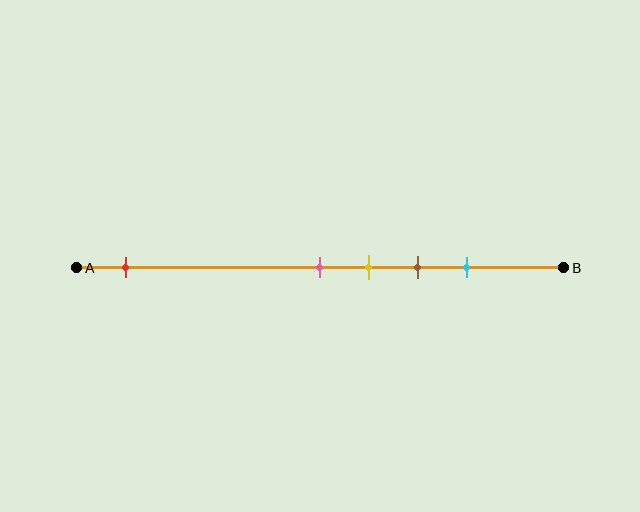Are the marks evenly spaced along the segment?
No, the marks are not evenly spaced.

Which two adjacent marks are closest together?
The pink and yellow marks are the closest adjacent pair.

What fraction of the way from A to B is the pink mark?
The pink mark is approximately 50% (0.5) of the way from A to B.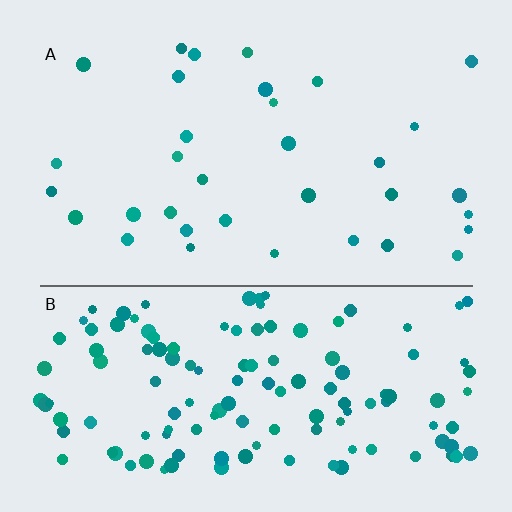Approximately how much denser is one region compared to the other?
Approximately 4.0× — region B over region A.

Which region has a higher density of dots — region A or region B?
B (the bottom).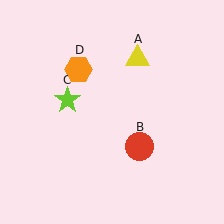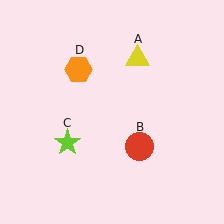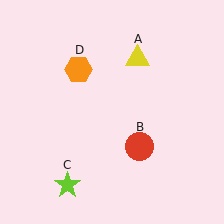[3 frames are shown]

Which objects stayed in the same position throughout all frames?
Yellow triangle (object A) and red circle (object B) and orange hexagon (object D) remained stationary.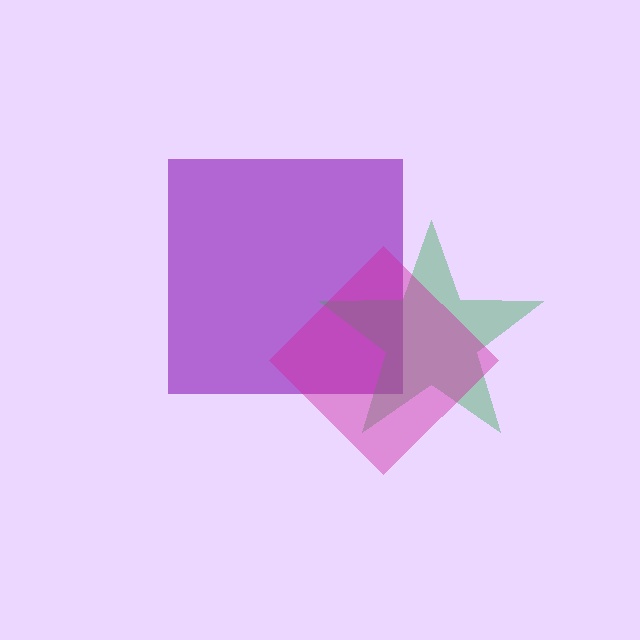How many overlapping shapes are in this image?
There are 3 overlapping shapes in the image.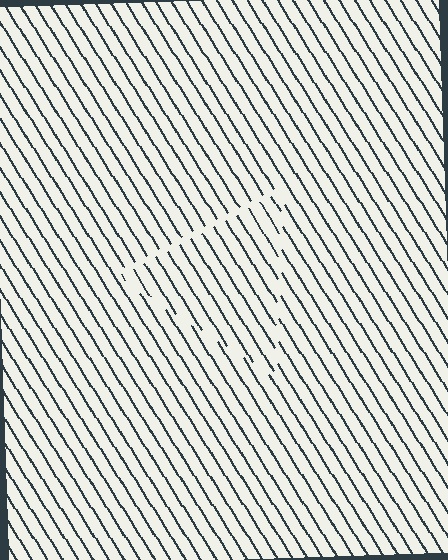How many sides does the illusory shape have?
3 sides — the line-ends trace a triangle.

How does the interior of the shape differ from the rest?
The interior of the shape contains the same grating, shifted by half a period — the contour is defined by the phase discontinuity where line-ends from the inner and outer gratings abut.